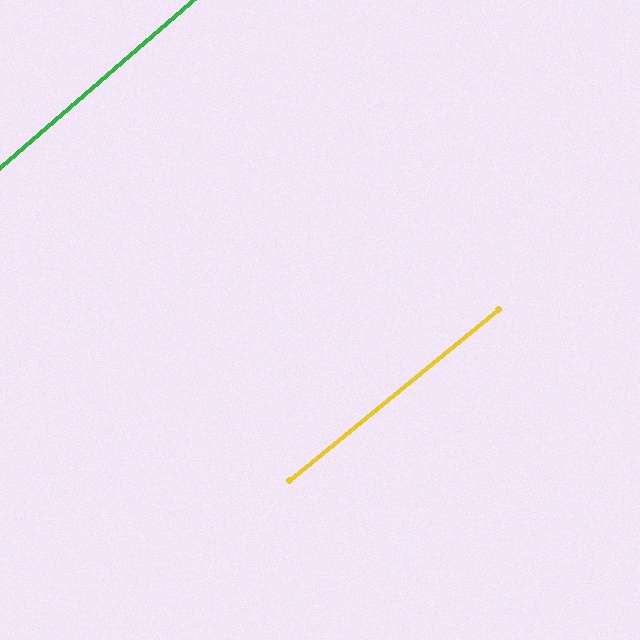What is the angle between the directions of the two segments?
Approximately 2 degrees.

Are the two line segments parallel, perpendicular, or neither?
Parallel — their directions differ by only 1.6°.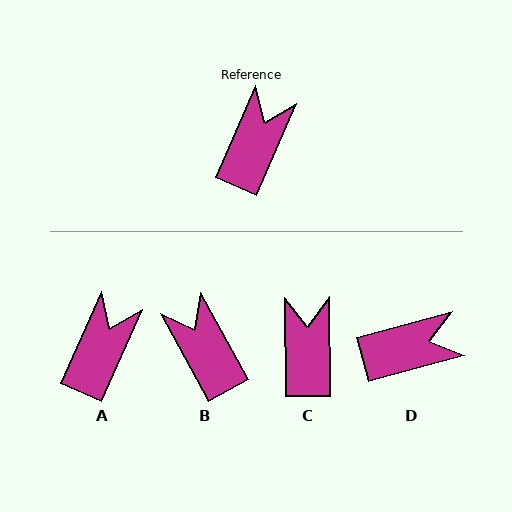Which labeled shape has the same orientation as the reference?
A.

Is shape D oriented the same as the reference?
No, it is off by about 51 degrees.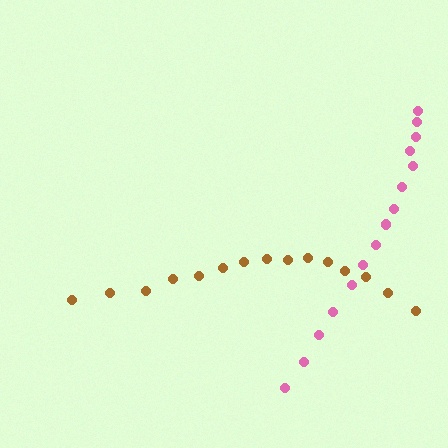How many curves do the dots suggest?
There are 2 distinct paths.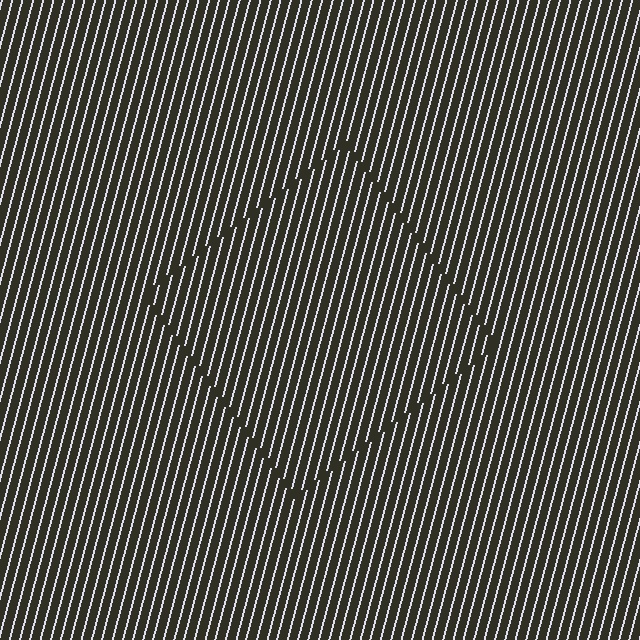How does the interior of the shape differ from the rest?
The interior of the shape contains the same grating, shifted by half a period — the contour is defined by the phase discontinuity where line-ends from the inner and outer gratings abut.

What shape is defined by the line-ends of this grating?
An illusory square. The interior of the shape contains the same grating, shifted by half a period — the contour is defined by the phase discontinuity where line-ends from the inner and outer gratings abut.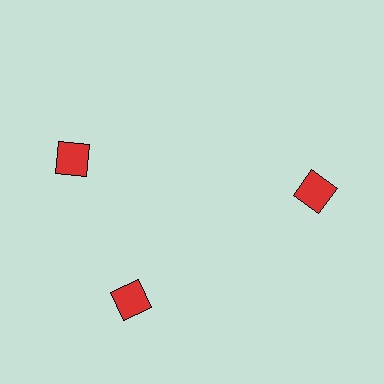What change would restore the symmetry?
The symmetry would be restored by rotating it back into even spacing with its neighbors so that all 3 squares sit at equal angles and equal distance from the center.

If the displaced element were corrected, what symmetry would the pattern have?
It would have 3-fold rotational symmetry — the pattern would map onto itself every 120 degrees.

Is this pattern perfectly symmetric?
No. The 3 red squares are arranged in a ring, but one element near the 11 o'clock position is rotated out of alignment along the ring, breaking the 3-fold rotational symmetry.